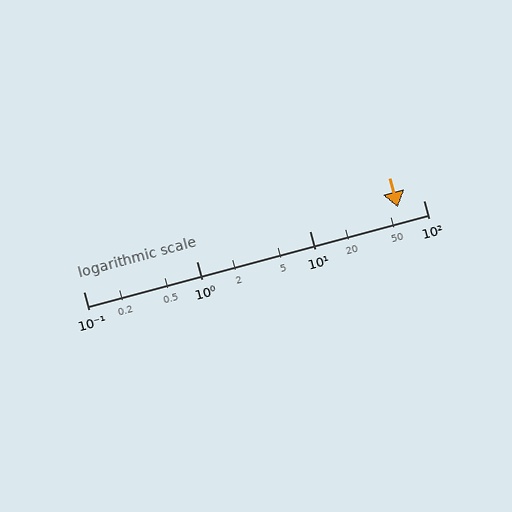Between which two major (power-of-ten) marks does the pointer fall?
The pointer is between 10 and 100.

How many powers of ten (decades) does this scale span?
The scale spans 3 decades, from 0.1 to 100.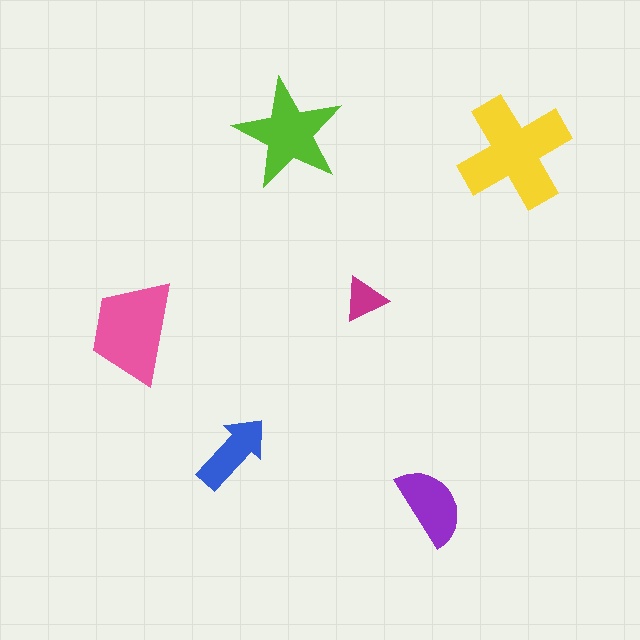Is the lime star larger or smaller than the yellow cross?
Smaller.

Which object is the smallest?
The magenta triangle.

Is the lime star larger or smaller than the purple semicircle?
Larger.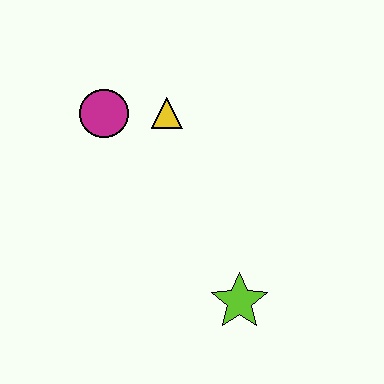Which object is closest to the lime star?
The yellow triangle is closest to the lime star.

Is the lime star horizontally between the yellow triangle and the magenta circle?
No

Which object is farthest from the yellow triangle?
The lime star is farthest from the yellow triangle.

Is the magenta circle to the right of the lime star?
No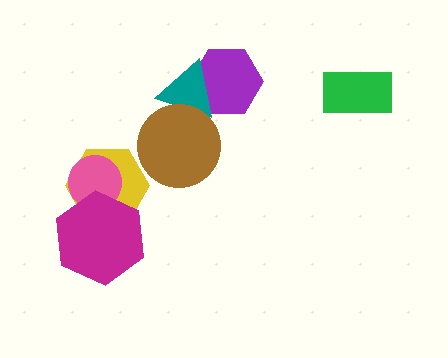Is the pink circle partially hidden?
Yes, it is partially covered by another shape.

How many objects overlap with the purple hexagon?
1 object overlaps with the purple hexagon.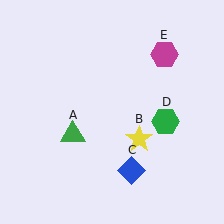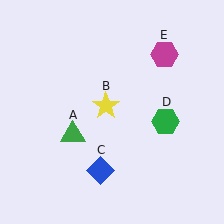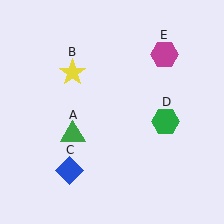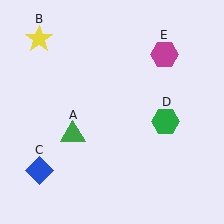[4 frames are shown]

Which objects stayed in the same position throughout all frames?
Green triangle (object A) and green hexagon (object D) and magenta hexagon (object E) remained stationary.